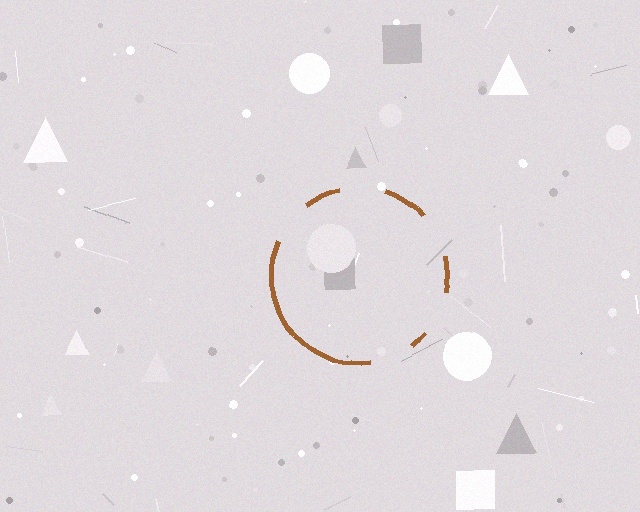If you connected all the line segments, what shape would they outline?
They would outline a circle.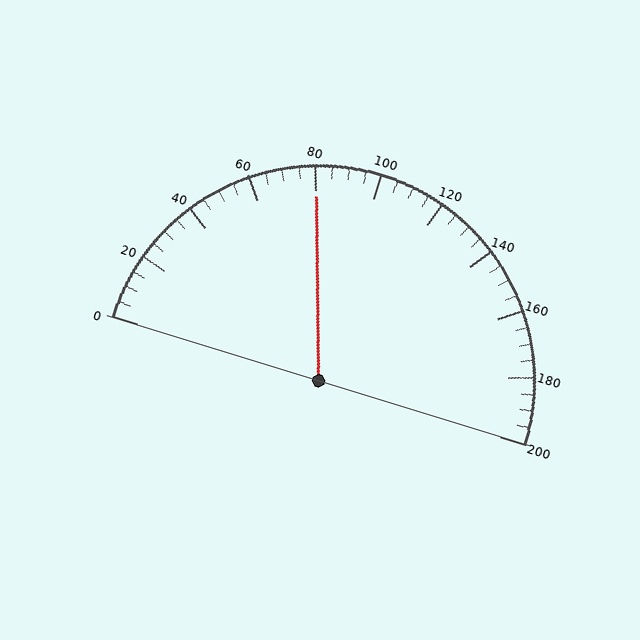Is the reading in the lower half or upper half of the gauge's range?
The reading is in the lower half of the range (0 to 200).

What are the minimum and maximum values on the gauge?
The gauge ranges from 0 to 200.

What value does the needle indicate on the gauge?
The needle indicates approximately 80.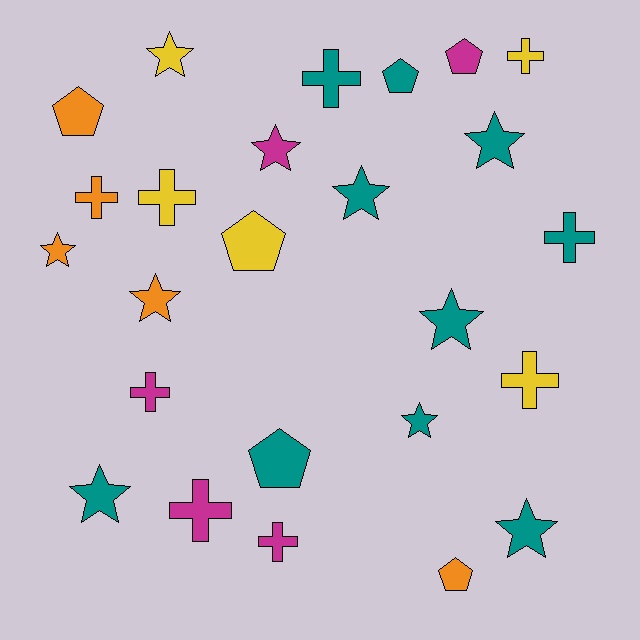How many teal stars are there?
There are 6 teal stars.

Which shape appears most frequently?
Star, with 10 objects.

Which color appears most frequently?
Teal, with 10 objects.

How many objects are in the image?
There are 25 objects.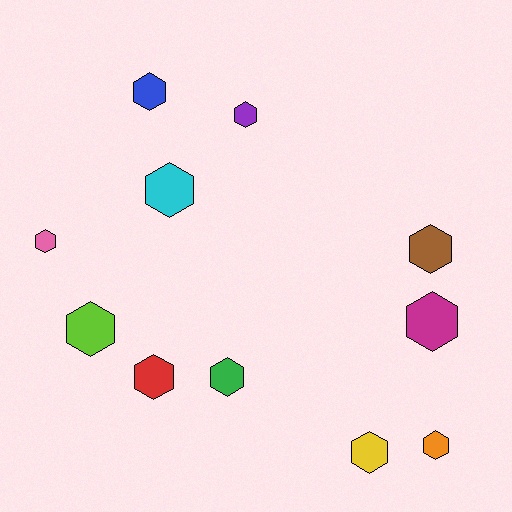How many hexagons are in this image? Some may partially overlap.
There are 11 hexagons.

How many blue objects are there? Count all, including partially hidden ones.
There is 1 blue object.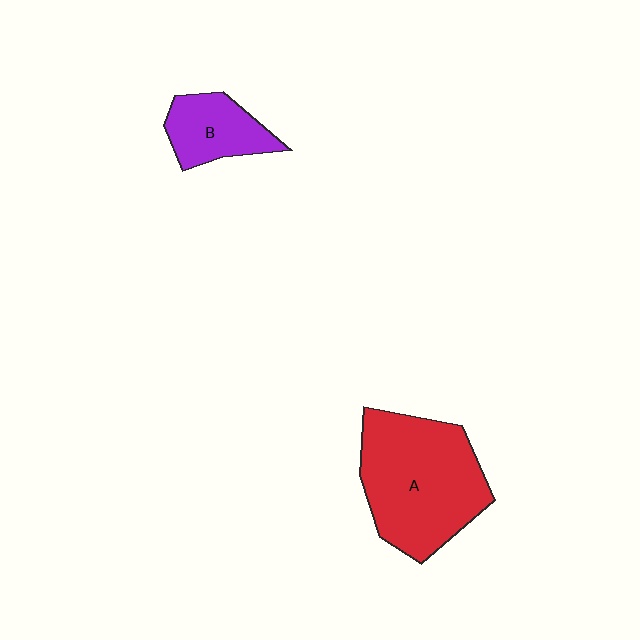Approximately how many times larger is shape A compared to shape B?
Approximately 2.4 times.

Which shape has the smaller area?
Shape B (purple).